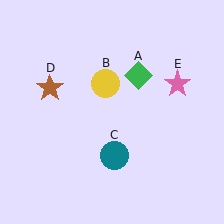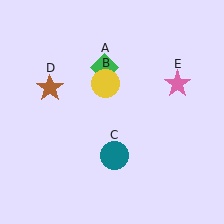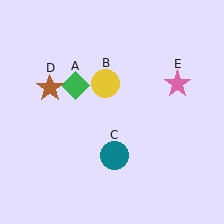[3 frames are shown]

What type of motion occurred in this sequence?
The green diamond (object A) rotated counterclockwise around the center of the scene.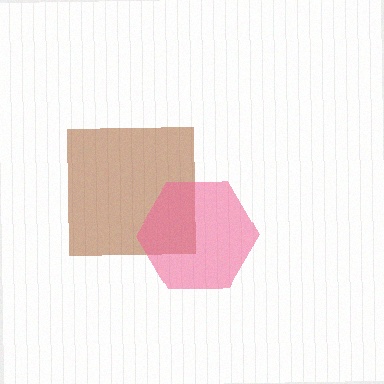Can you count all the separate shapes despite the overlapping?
Yes, there are 2 separate shapes.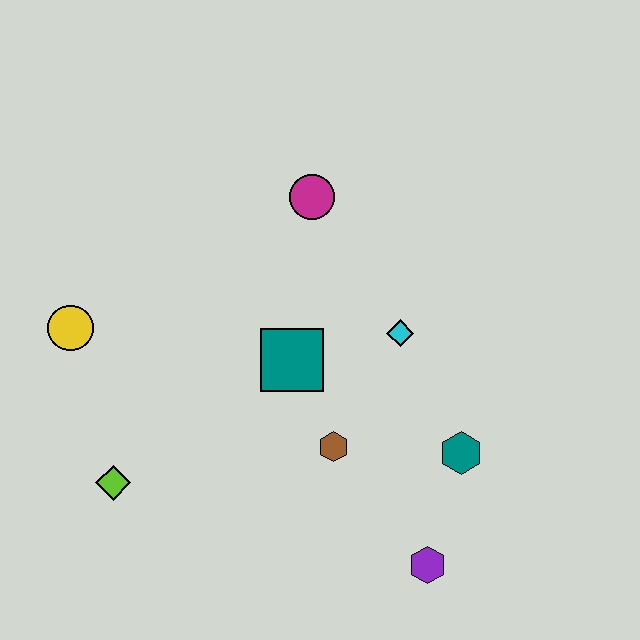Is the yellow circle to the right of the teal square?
No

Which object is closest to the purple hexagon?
The teal hexagon is closest to the purple hexagon.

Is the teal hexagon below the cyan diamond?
Yes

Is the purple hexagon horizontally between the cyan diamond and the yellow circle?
No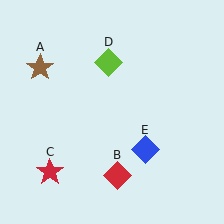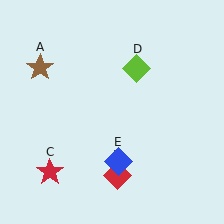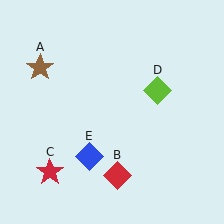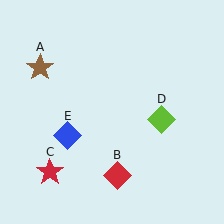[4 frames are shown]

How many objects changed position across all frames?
2 objects changed position: lime diamond (object D), blue diamond (object E).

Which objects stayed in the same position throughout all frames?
Brown star (object A) and red diamond (object B) and red star (object C) remained stationary.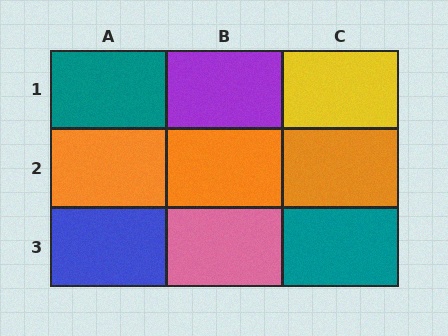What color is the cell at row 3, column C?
Teal.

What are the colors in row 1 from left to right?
Teal, purple, yellow.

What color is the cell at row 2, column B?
Orange.